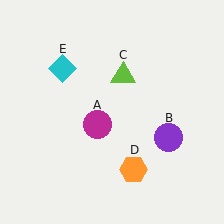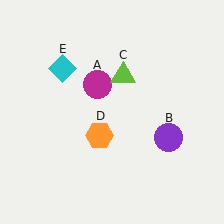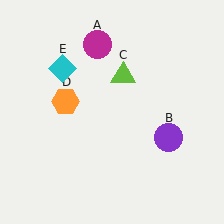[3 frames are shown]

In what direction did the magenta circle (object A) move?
The magenta circle (object A) moved up.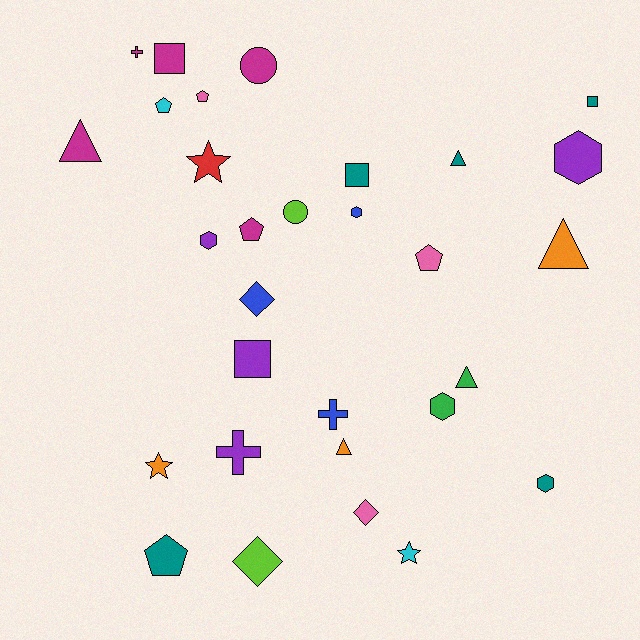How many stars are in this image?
There are 3 stars.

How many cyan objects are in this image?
There are 2 cyan objects.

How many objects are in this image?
There are 30 objects.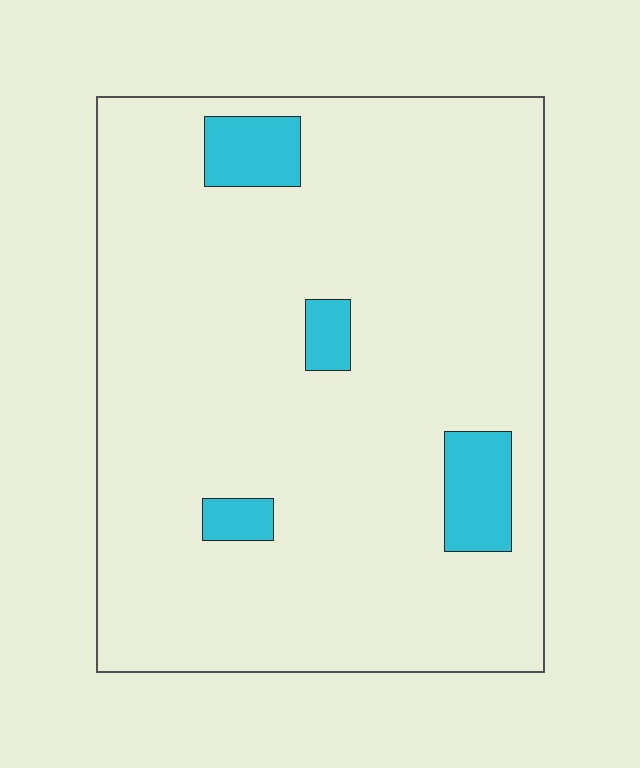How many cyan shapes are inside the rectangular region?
4.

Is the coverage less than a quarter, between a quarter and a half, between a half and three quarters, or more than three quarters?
Less than a quarter.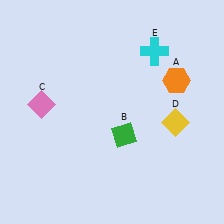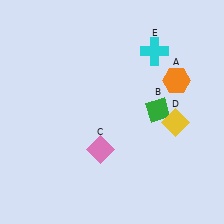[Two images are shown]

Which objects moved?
The objects that moved are: the green diamond (B), the pink diamond (C).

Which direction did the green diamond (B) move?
The green diamond (B) moved right.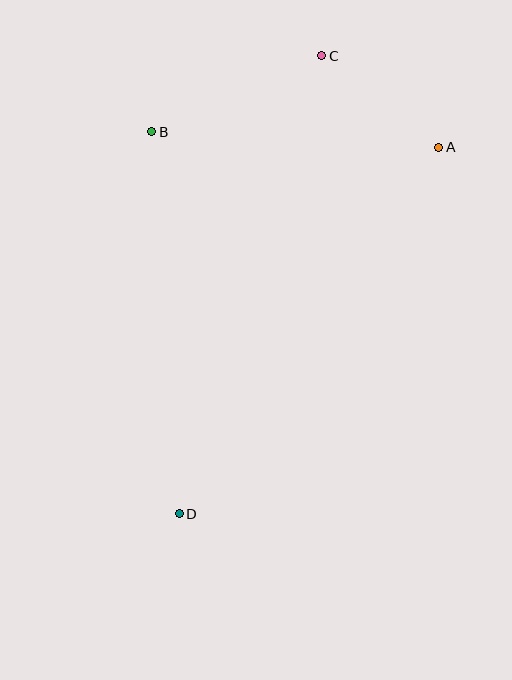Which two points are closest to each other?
Points A and C are closest to each other.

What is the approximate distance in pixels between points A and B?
The distance between A and B is approximately 288 pixels.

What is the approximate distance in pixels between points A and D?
The distance between A and D is approximately 449 pixels.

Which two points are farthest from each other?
Points C and D are farthest from each other.